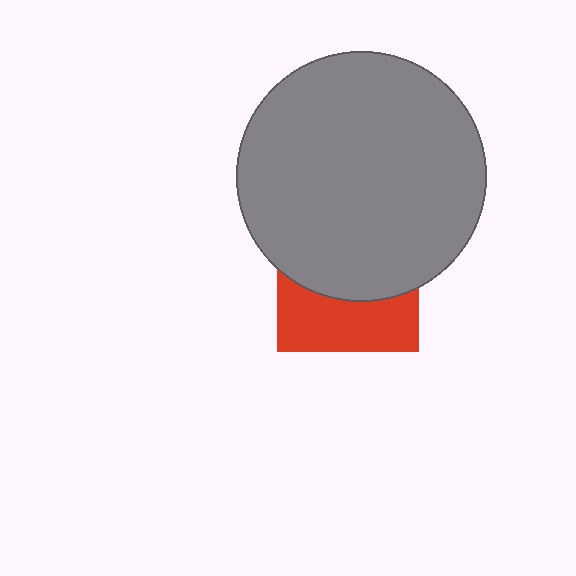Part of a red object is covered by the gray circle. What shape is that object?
It is a square.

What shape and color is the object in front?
The object in front is a gray circle.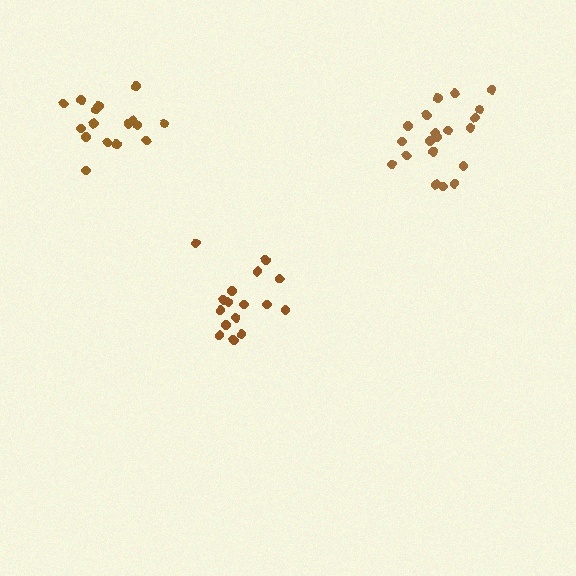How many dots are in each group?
Group 1: 20 dots, Group 2: 16 dots, Group 3: 17 dots (53 total).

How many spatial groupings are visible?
There are 3 spatial groupings.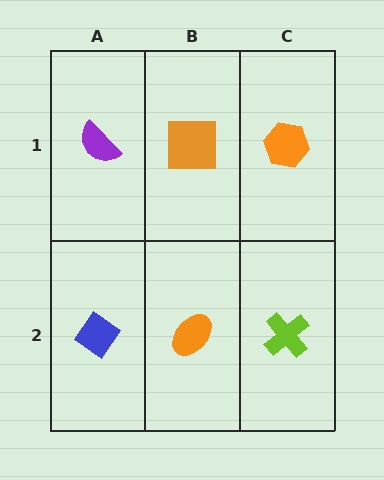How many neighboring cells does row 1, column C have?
2.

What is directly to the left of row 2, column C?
An orange ellipse.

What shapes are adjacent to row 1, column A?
A blue diamond (row 2, column A), an orange square (row 1, column B).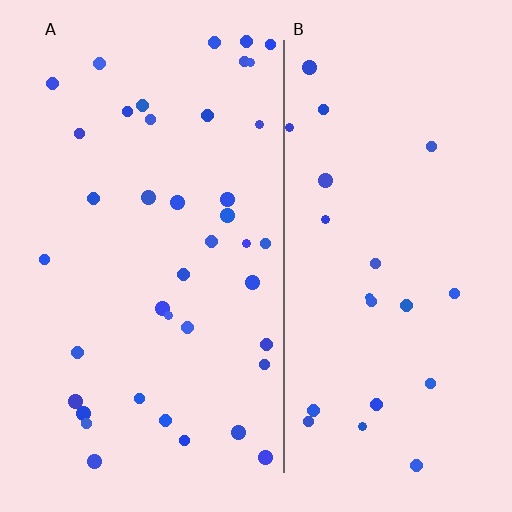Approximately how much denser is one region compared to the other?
Approximately 1.8× — region A over region B.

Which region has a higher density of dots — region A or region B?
A (the left).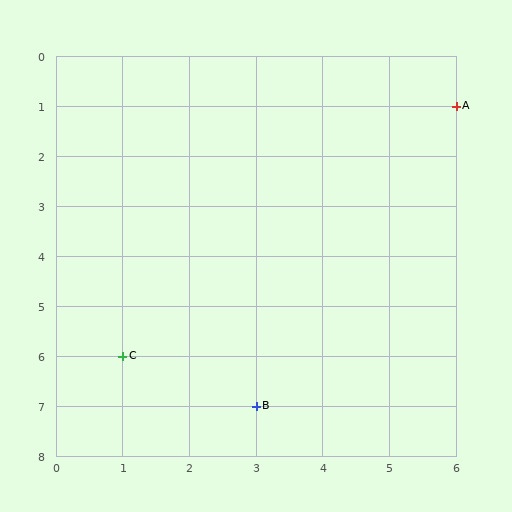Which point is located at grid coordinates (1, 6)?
Point C is at (1, 6).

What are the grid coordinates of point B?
Point B is at grid coordinates (3, 7).